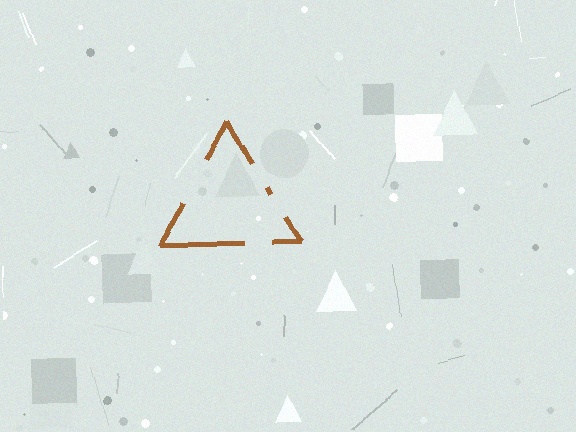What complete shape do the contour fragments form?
The contour fragments form a triangle.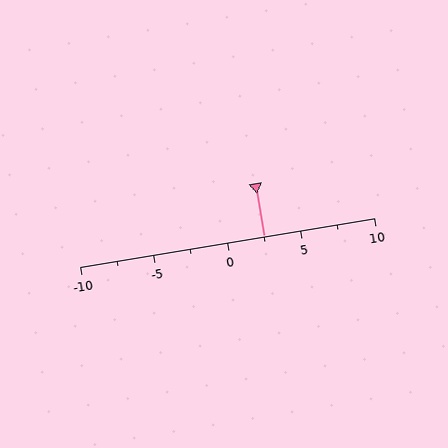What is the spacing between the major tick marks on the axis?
The major ticks are spaced 5 apart.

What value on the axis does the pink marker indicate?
The marker indicates approximately 2.5.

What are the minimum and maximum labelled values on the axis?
The axis runs from -10 to 10.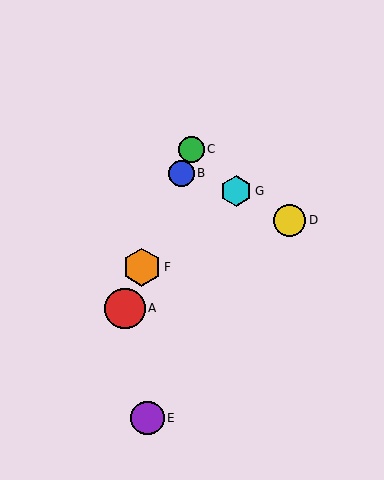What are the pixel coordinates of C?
Object C is at (191, 149).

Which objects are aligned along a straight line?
Objects A, B, C, F are aligned along a straight line.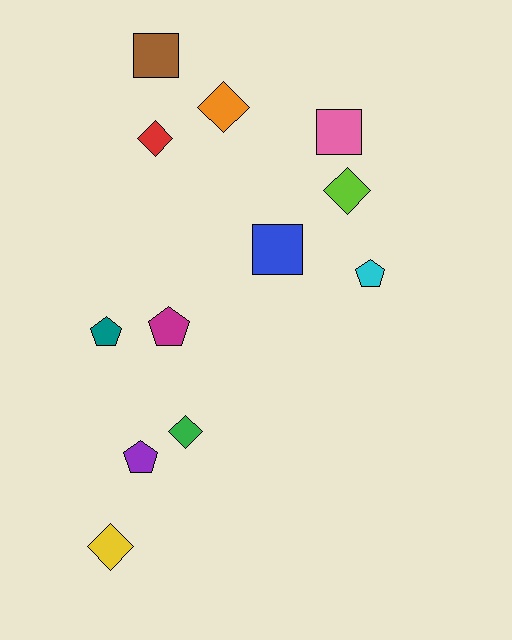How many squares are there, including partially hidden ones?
There are 3 squares.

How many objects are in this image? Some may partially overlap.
There are 12 objects.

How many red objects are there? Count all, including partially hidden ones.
There is 1 red object.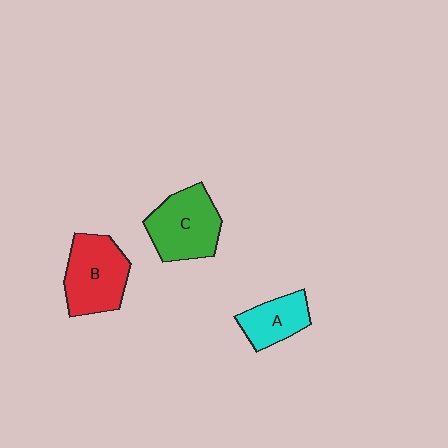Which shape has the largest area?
Shape B (red).